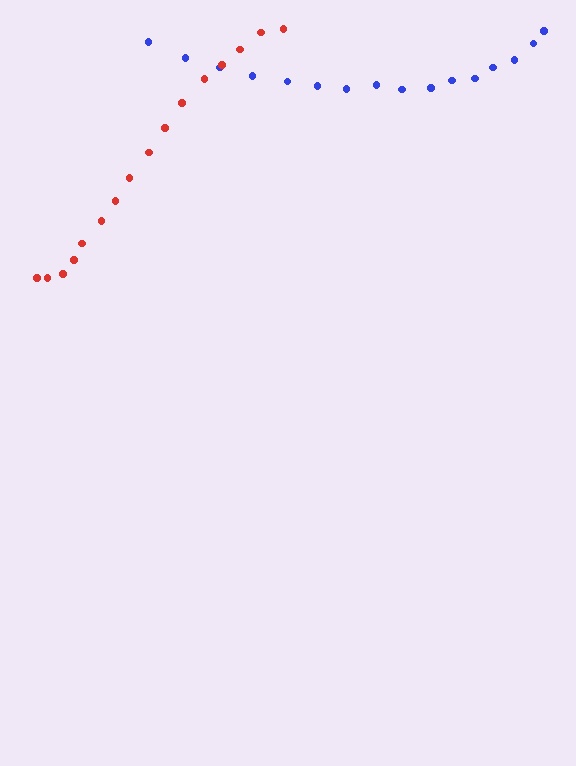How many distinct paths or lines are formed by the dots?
There are 2 distinct paths.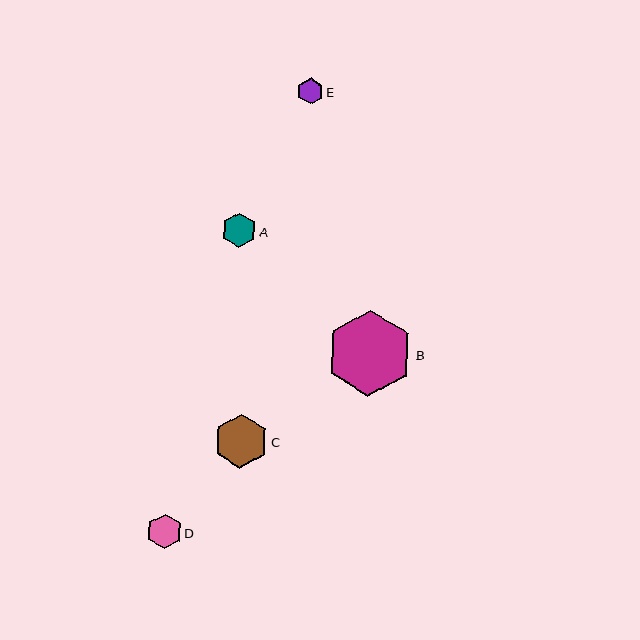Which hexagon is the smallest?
Hexagon E is the smallest with a size of approximately 26 pixels.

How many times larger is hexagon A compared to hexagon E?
Hexagon A is approximately 1.4 times the size of hexagon E.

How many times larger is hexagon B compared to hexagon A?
Hexagon B is approximately 2.5 times the size of hexagon A.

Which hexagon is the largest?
Hexagon B is the largest with a size of approximately 86 pixels.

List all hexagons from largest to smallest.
From largest to smallest: B, C, A, D, E.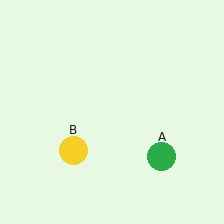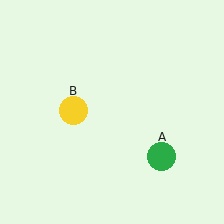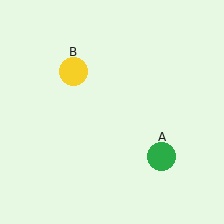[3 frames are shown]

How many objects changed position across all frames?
1 object changed position: yellow circle (object B).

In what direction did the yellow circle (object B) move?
The yellow circle (object B) moved up.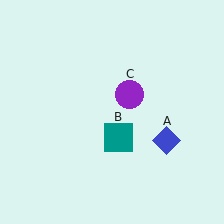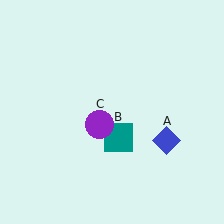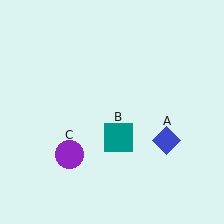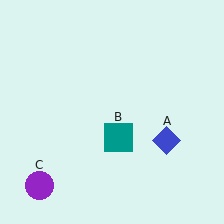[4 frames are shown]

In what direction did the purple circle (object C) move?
The purple circle (object C) moved down and to the left.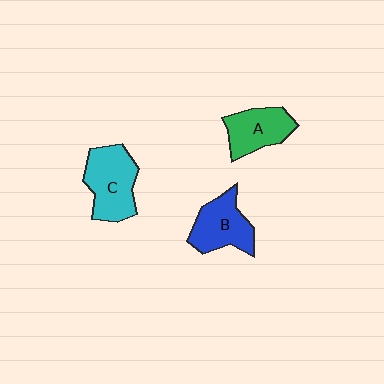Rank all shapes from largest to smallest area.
From largest to smallest: C (cyan), B (blue), A (green).